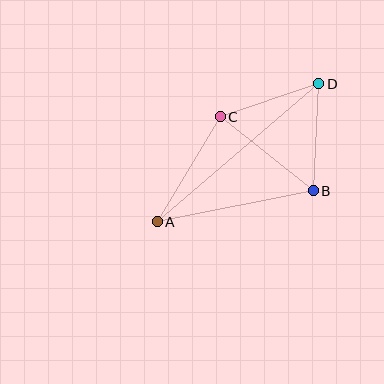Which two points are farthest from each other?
Points A and D are farthest from each other.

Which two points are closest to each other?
Points C and D are closest to each other.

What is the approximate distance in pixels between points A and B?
The distance between A and B is approximately 159 pixels.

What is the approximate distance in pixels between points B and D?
The distance between B and D is approximately 107 pixels.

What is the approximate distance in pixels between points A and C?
The distance between A and C is approximately 122 pixels.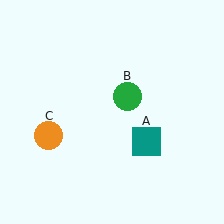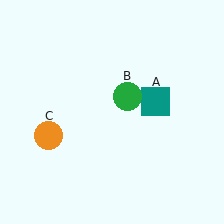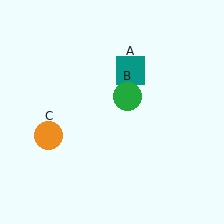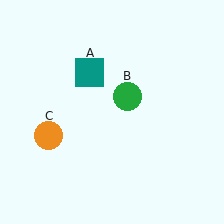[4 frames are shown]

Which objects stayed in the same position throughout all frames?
Green circle (object B) and orange circle (object C) remained stationary.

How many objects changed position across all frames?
1 object changed position: teal square (object A).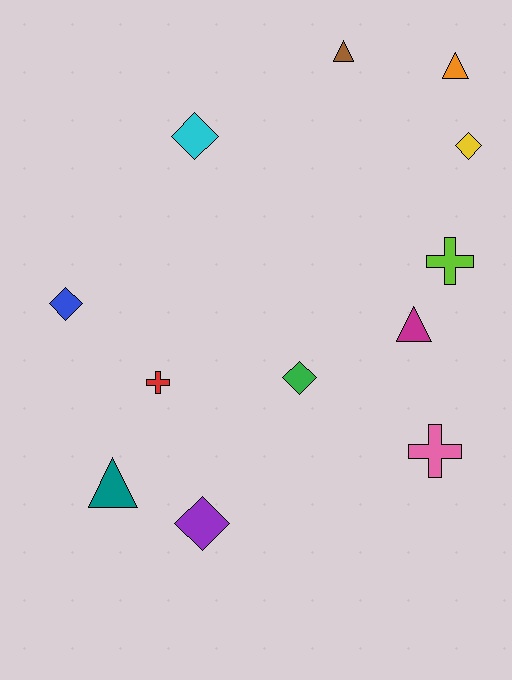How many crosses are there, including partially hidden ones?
There are 3 crosses.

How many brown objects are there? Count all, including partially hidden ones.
There is 1 brown object.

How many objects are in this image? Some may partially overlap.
There are 12 objects.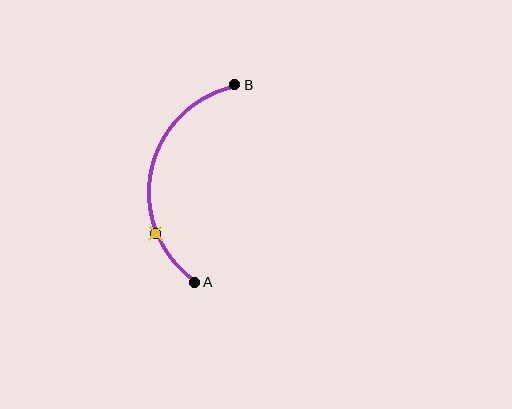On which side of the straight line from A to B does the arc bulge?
The arc bulges to the left of the straight line connecting A and B.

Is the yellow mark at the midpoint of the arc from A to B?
No. The yellow mark lies on the arc but is closer to endpoint A. The arc midpoint would be at the point on the curve equidistant along the arc from both A and B.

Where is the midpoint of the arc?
The arc midpoint is the point on the curve farthest from the straight line joining A and B. It sits to the left of that line.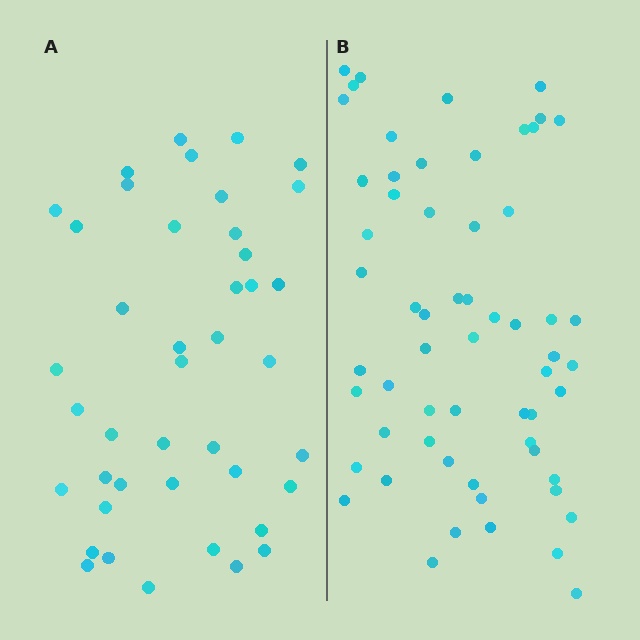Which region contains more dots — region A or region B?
Region B (the right region) has more dots.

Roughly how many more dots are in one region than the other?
Region B has approximately 20 more dots than region A.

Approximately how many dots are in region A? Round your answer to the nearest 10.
About 40 dots. (The exact count is 42, which rounds to 40.)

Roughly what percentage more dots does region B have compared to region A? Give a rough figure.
About 45% more.